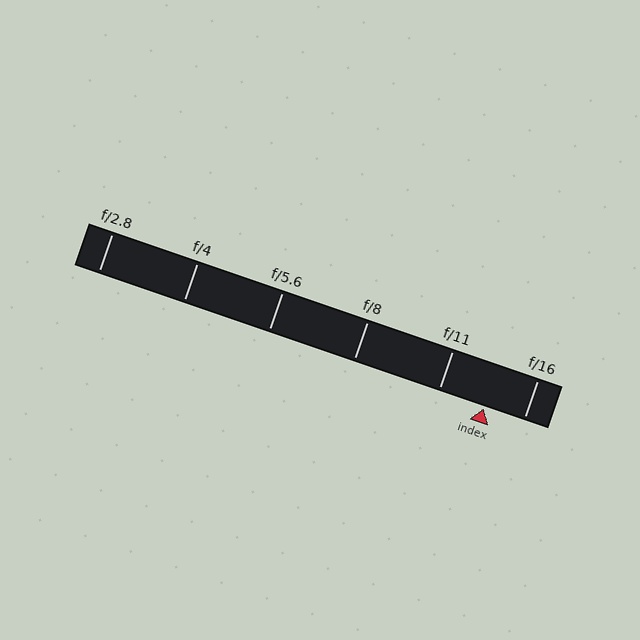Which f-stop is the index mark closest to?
The index mark is closest to f/16.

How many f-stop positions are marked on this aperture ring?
There are 6 f-stop positions marked.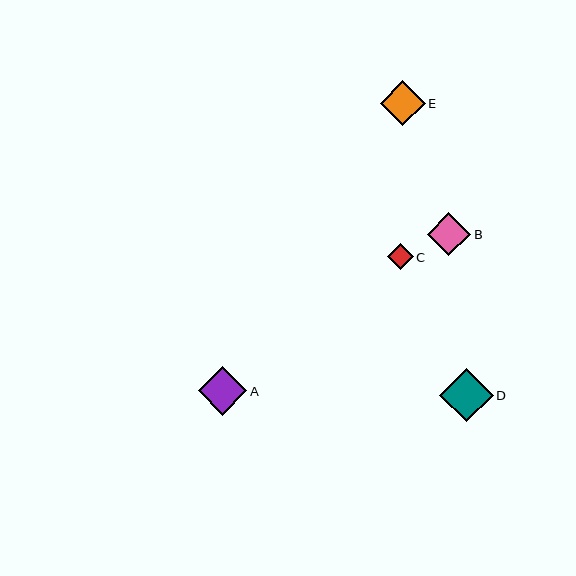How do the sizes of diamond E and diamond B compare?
Diamond E and diamond B are approximately the same size.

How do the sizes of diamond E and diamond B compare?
Diamond E and diamond B are approximately the same size.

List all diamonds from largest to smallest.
From largest to smallest: D, A, E, B, C.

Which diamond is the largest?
Diamond D is the largest with a size of approximately 53 pixels.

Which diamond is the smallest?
Diamond C is the smallest with a size of approximately 26 pixels.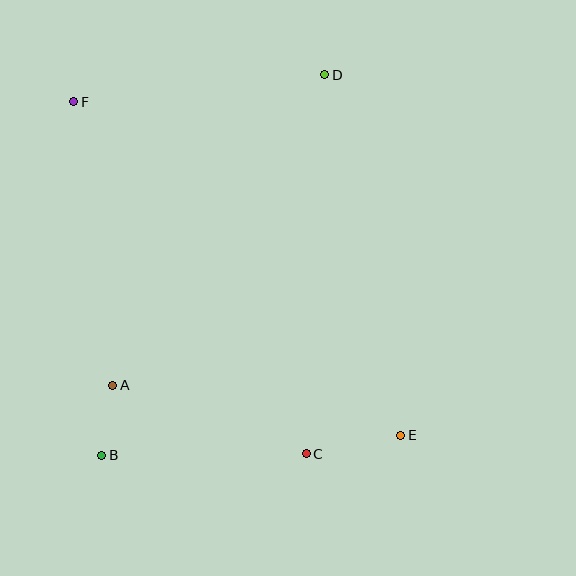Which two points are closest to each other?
Points A and B are closest to each other.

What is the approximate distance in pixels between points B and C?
The distance between B and C is approximately 204 pixels.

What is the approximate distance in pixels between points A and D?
The distance between A and D is approximately 376 pixels.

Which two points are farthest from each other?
Points E and F are farthest from each other.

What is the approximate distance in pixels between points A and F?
The distance between A and F is approximately 286 pixels.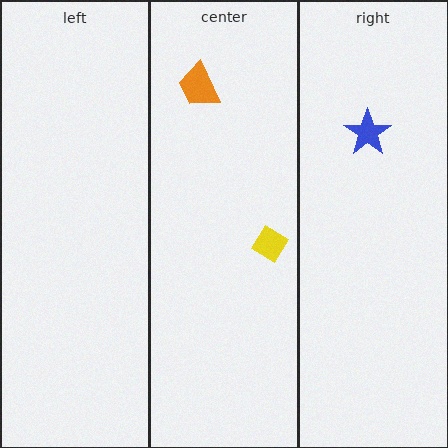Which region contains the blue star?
The right region.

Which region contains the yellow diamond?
The center region.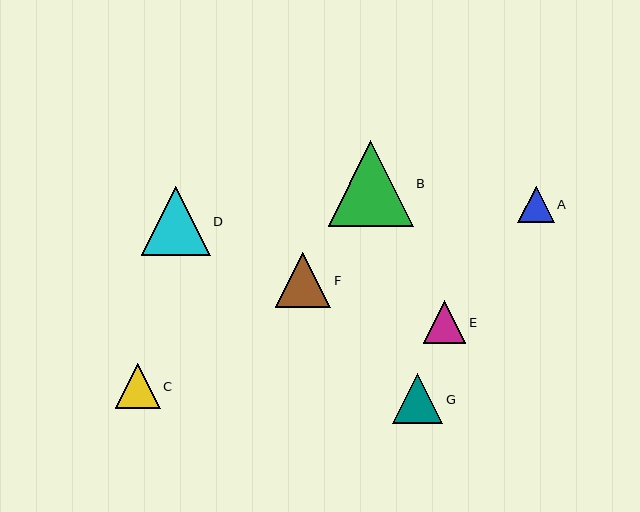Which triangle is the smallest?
Triangle A is the smallest with a size of approximately 36 pixels.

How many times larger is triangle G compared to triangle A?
Triangle G is approximately 1.4 times the size of triangle A.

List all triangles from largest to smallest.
From largest to smallest: B, D, F, G, C, E, A.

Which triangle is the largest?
Triangle B is the largest with a size of approximately 85 pixels.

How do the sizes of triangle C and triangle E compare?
Triangle C and triangle E are approximately the same size.